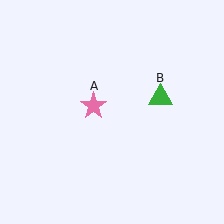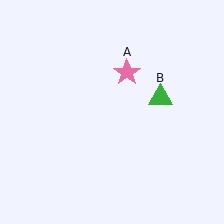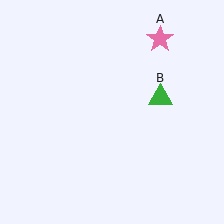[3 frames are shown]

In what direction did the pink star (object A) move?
The pink star (object A) moved up and to the right.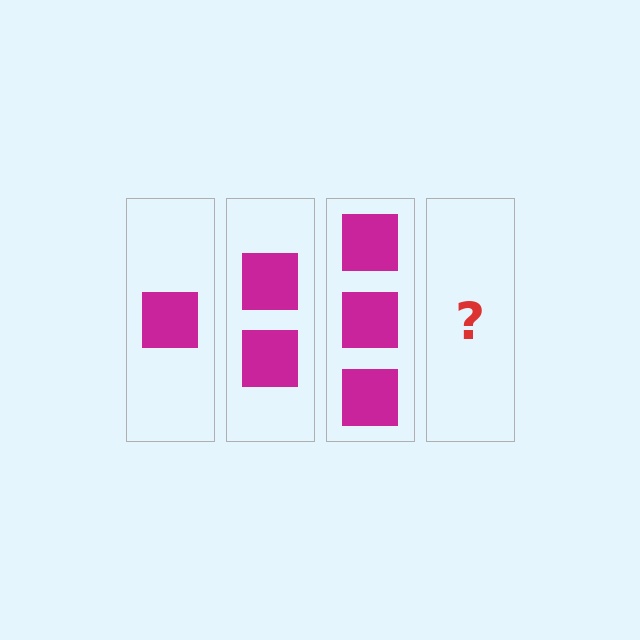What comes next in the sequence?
The next element should be 4 squares.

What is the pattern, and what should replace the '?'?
The pattern is that each step adds one more square. The '?' should be 4 squares.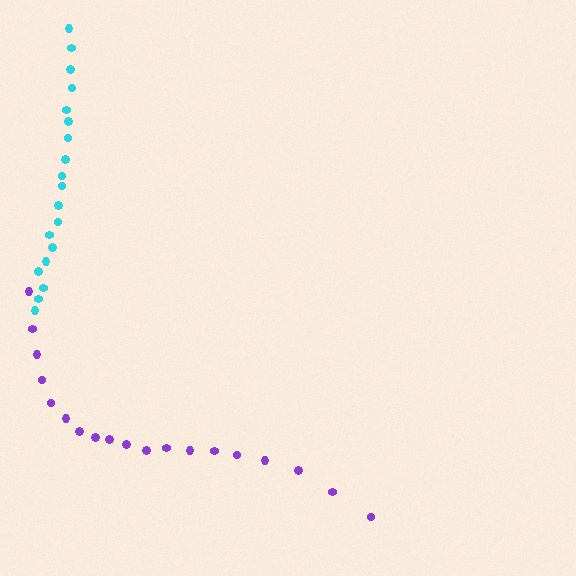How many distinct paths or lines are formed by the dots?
There are 2 distinct paths.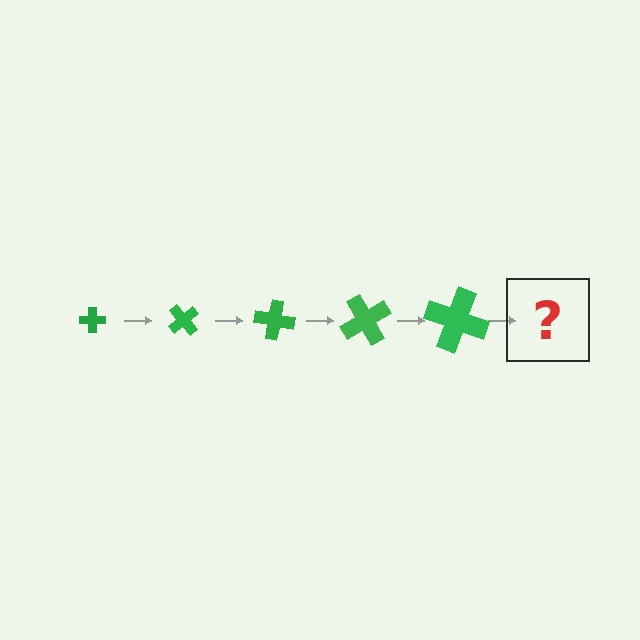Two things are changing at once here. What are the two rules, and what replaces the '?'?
The two rules are that the cross grows larger each step and it rotates 50 degrees each step. The '?' should be a cross, larger than the previous one and rotated 250 degrees from the start.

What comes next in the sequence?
The next element should be a cross, larger than the previous one and rotated 250 degrees from the start.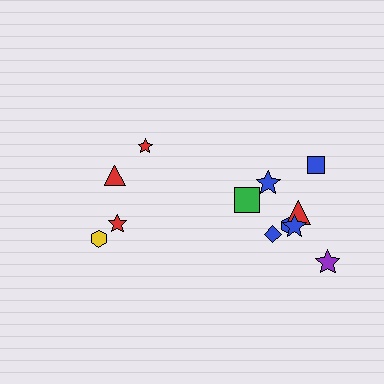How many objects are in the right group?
There are 8 objects.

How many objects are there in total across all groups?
There are 12 objects.